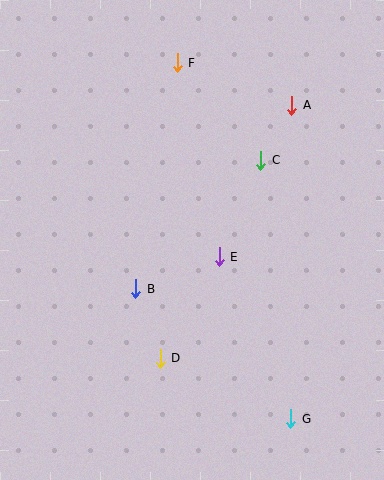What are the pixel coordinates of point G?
Point G is at (291, 419).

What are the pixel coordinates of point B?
Point B is at (136, 289).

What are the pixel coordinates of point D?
Point D is at (160, 358).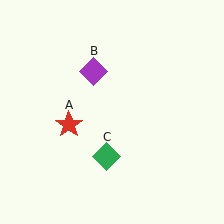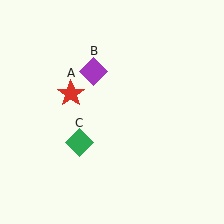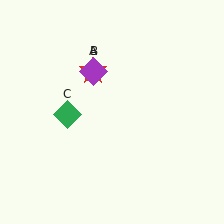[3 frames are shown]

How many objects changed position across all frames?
2 objects changed position: red star (object A), green diamond (object C).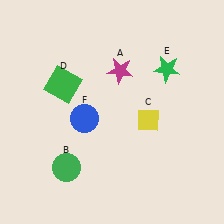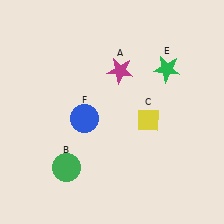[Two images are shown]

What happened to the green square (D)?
The green square (D) was removed in Image 2. It was in the top-left area of Image 1.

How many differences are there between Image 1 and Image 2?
There is 1 difference between the two images.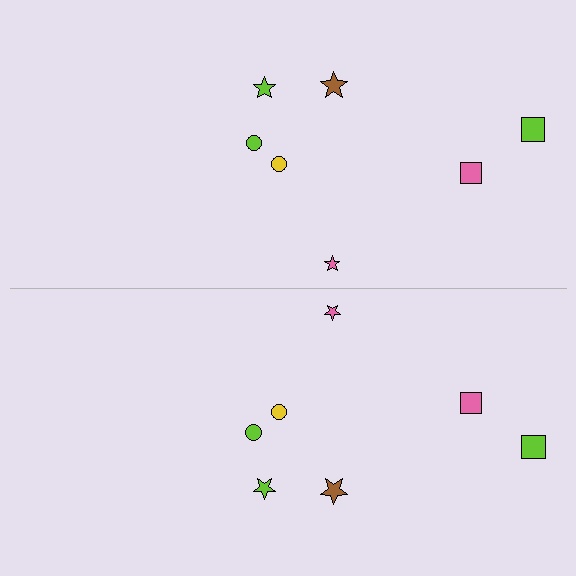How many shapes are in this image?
There are 14 shapes in this image.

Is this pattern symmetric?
Yes, this pattern has bilateral (reflection) symmetry.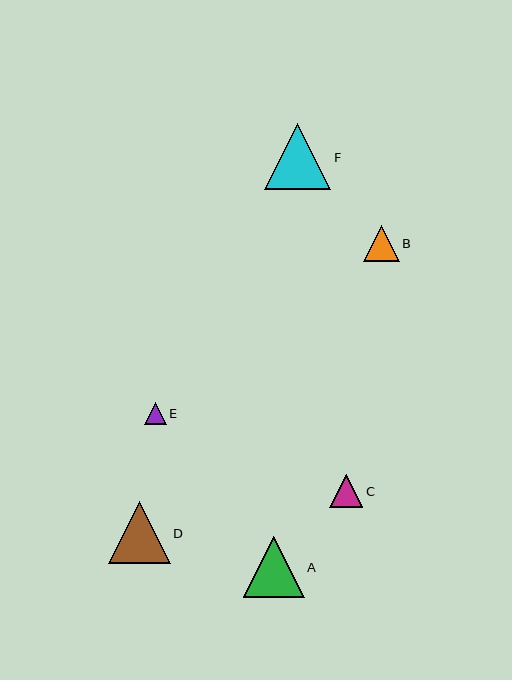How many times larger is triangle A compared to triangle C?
Triangle A is approximately 1.8 times the size of triangle C.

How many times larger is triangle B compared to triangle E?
Triangle B is approximately 1.6 times the size of triangle E.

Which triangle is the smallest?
Triangle E is the smallest with a size of approximately 22 pixels.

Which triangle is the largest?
Triangle F is the largest with a size of approximately 66 pixels.